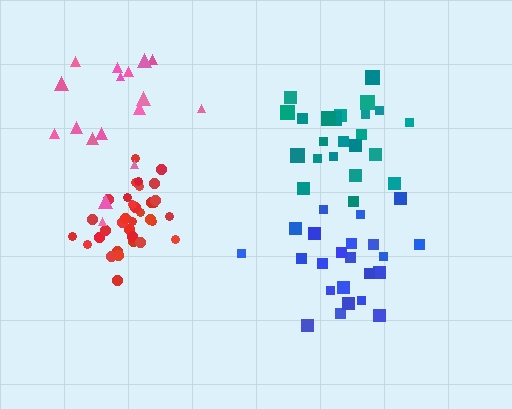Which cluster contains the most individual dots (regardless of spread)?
Red (34).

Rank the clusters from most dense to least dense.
red, teal, blue, pink.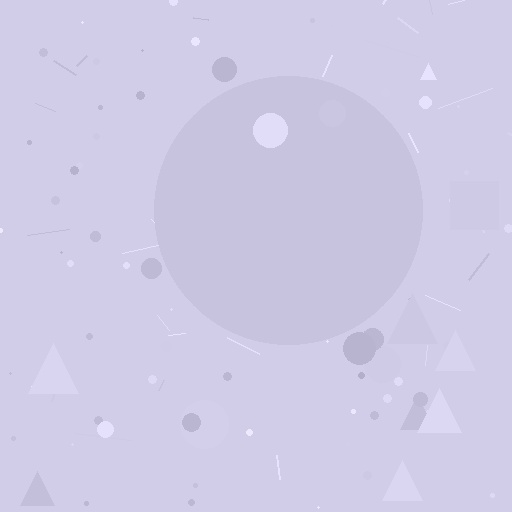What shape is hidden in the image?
A circle is hidden in the image.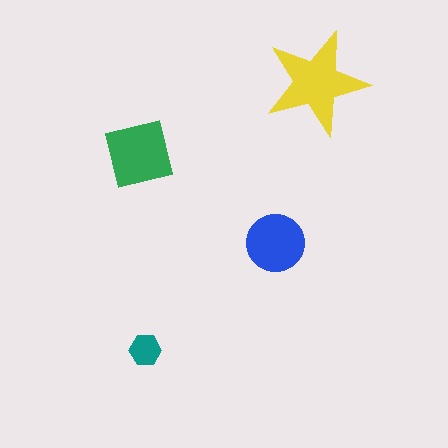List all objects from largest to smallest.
The yellow star, the green square, the blue circle, the teal hexagon.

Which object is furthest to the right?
The yellow star is rightmost.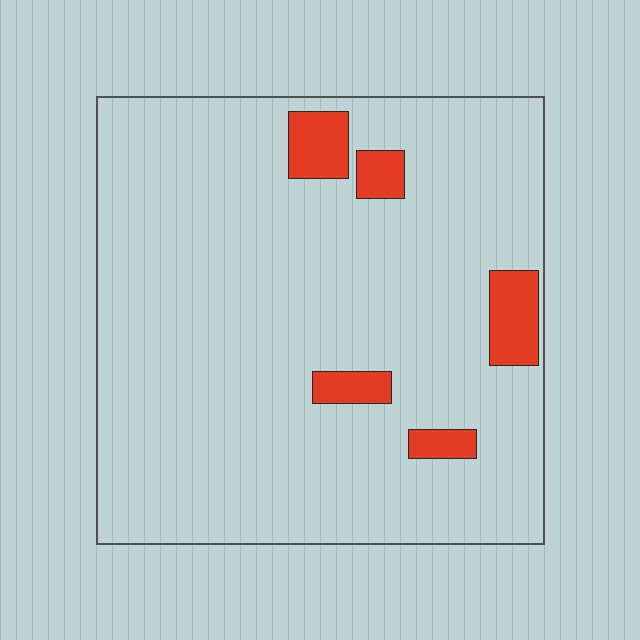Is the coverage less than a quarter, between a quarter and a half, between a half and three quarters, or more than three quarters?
Less than a quarter.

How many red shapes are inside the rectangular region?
5.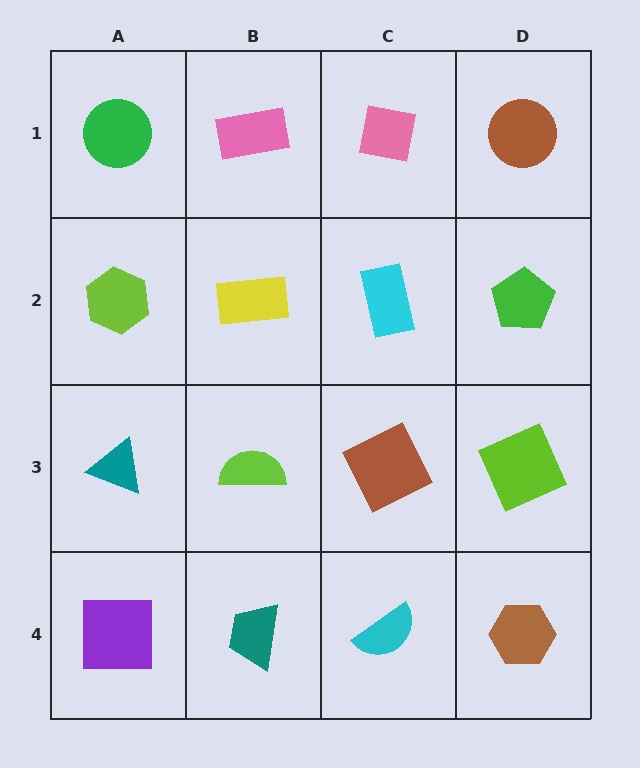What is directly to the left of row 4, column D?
A cyan semicircle.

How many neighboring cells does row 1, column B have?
3.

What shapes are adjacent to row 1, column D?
A green pentagon (row 2, column D), a pink square (row 1, column C).